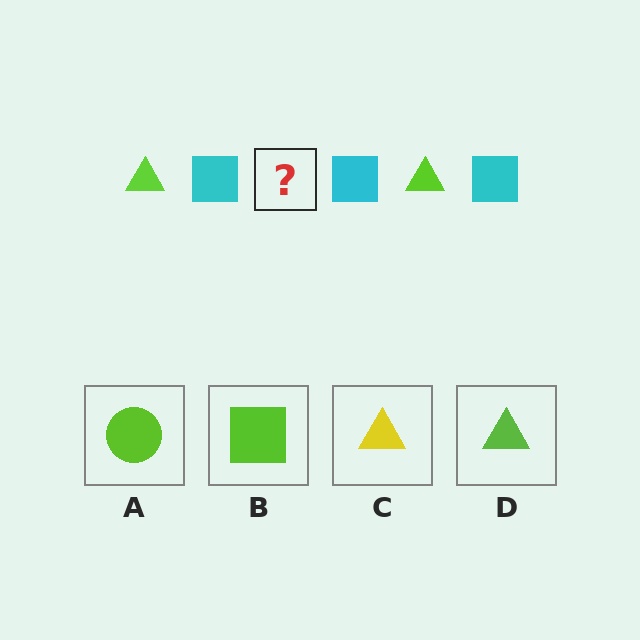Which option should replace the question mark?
Option D.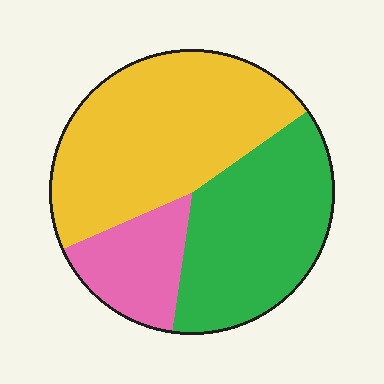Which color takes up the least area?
Pink, at roughly 15%.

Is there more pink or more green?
Green.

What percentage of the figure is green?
Green covers around 35% of the figure.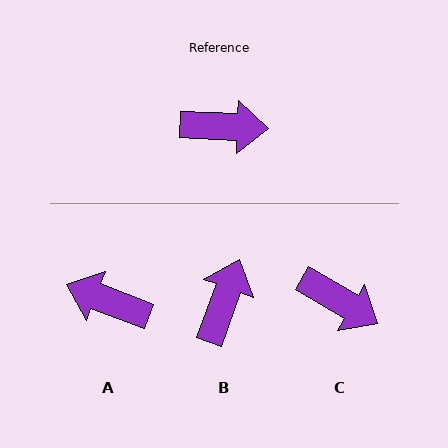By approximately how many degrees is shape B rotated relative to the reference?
Approximately 73 degrees counter-clockwise.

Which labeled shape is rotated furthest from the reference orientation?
A, about 161 degrees away.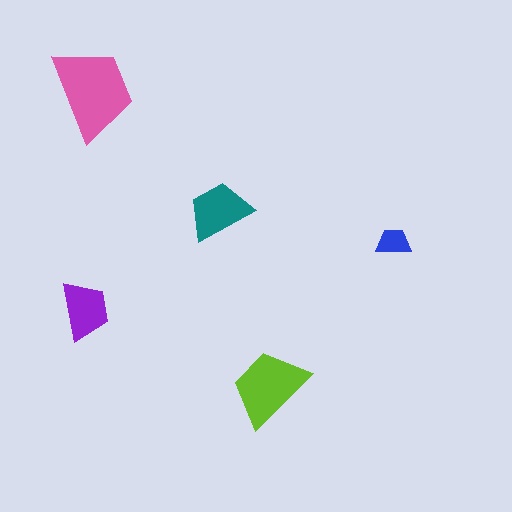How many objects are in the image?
There are 5 objects in the image.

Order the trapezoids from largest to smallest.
the pink one, the lime one, the teal one, the purple one, the blue one.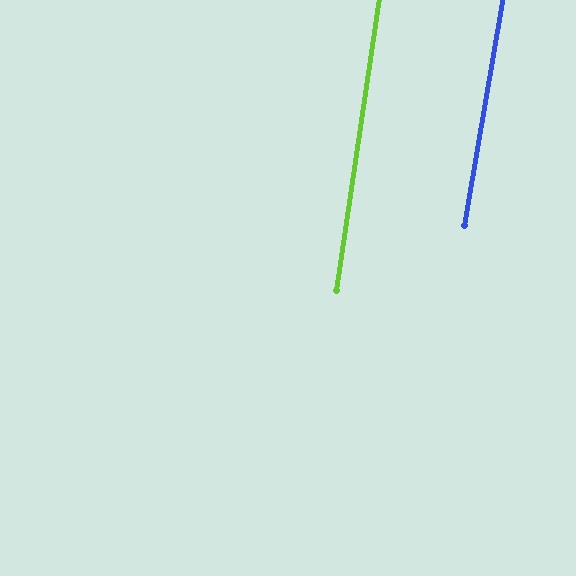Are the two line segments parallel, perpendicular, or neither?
Parallel — their directions differ by only 1.0°.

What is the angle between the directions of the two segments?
Approximately 1 degree.